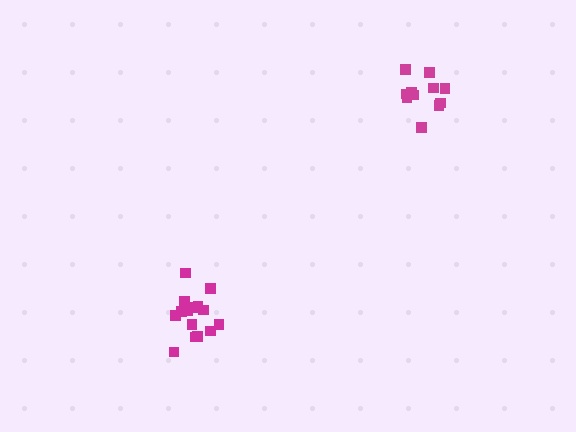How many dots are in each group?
Group 1: 15 dots, Group 2: 11 dots (26 total).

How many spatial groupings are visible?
There are 2 spatial groupings.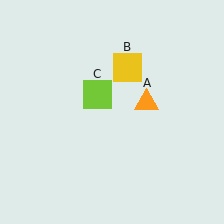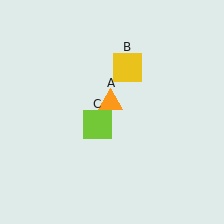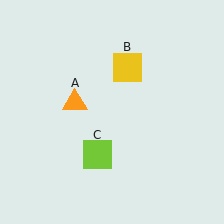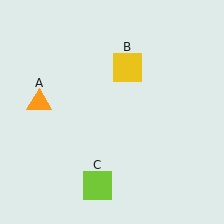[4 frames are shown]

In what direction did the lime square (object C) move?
The lime square (object C) moved down.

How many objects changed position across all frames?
2 objects changed position: orange triangle (object A), lime square (object C).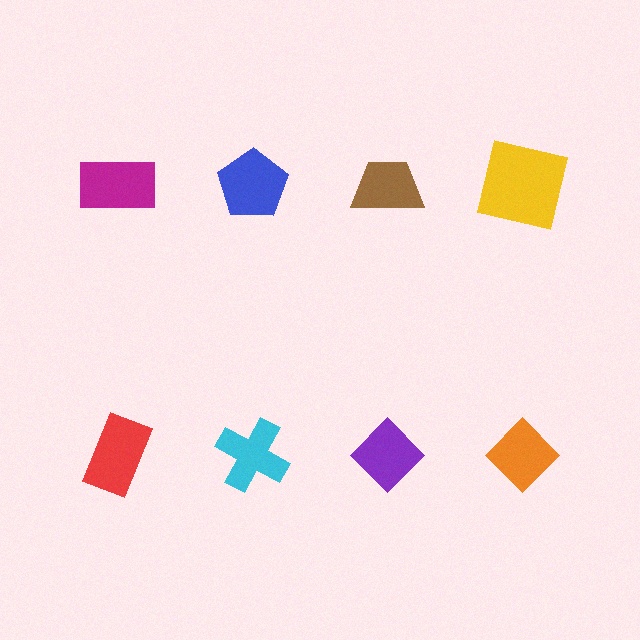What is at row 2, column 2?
A cyan cross.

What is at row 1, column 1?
A magenta rectangle.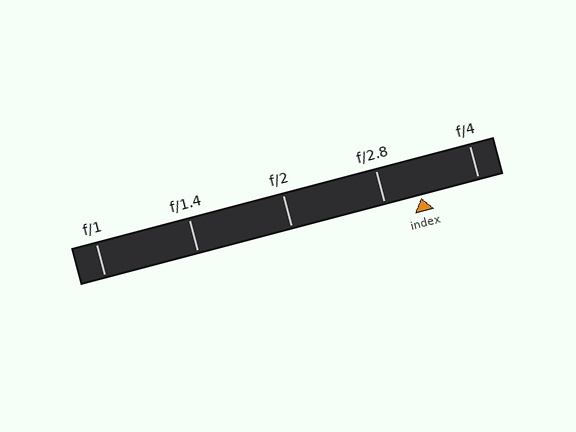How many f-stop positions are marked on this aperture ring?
There are 5 f-stop positions marked.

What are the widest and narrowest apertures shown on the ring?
The widest aperture shown is f/1 and the narrowest is f/4.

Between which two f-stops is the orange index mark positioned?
The index mark is between f/2.8 and f/4.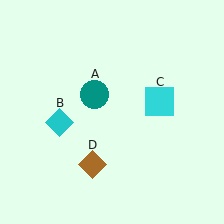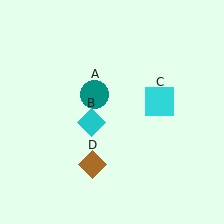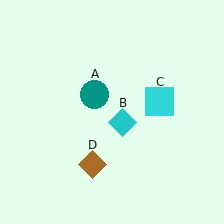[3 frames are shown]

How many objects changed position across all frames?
1 object changed position: cyan diamond (object B).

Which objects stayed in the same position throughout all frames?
Teal circle (object A) and cyan square (object C) and brown diamond (object D) remained stationary.